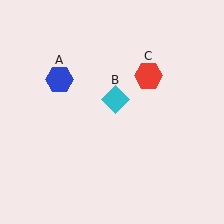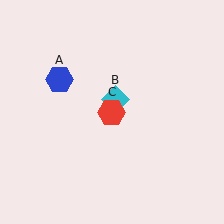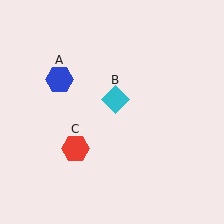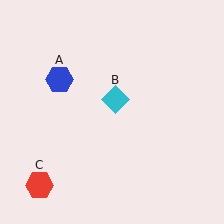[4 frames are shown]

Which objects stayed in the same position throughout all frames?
Blue hexagon (object A) and cyan diamond (object B) remained stationary.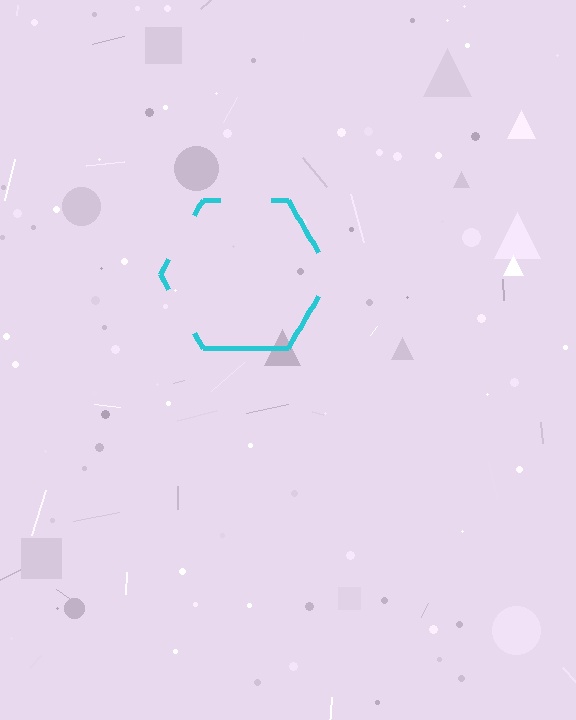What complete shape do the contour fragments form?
The contour fragments form a hexagon.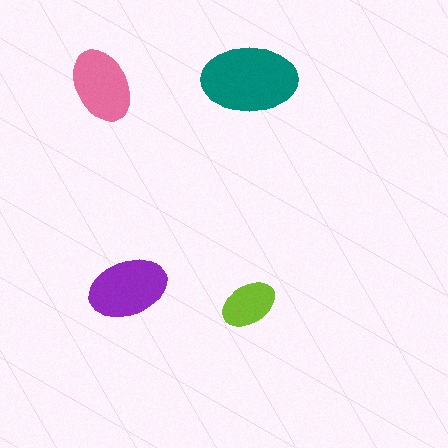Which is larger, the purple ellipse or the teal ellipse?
The teal one.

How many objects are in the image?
There are 4 objects in the image.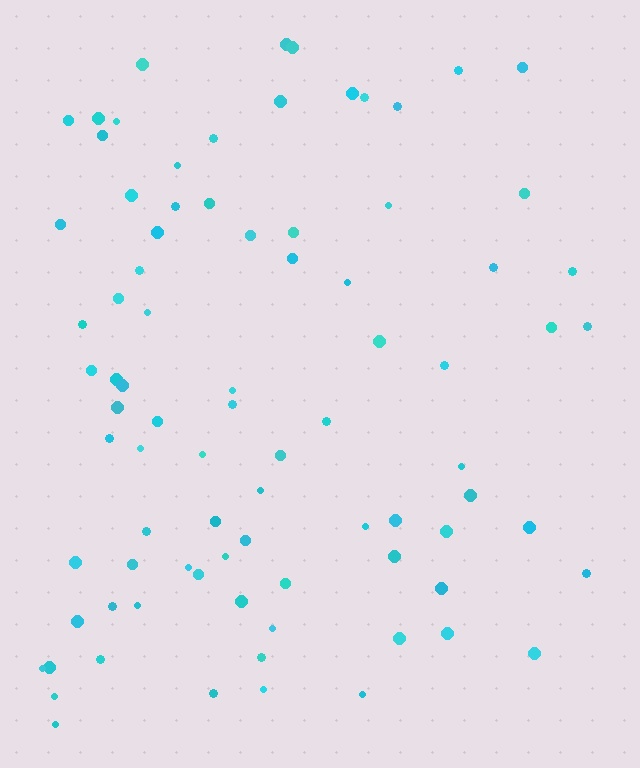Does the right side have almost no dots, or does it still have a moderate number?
Still a moderate number, just noticeably fewer than the left.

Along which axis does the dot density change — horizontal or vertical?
Horizontal.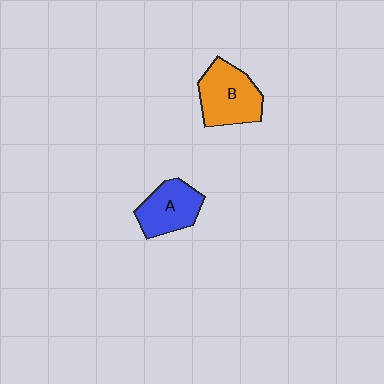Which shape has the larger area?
Shape B (orange).